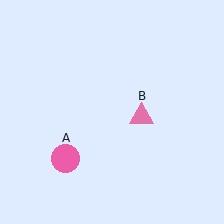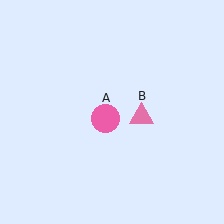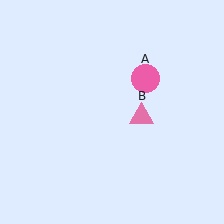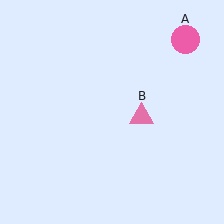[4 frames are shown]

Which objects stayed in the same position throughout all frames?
Pink triangle (object B) remained stationary.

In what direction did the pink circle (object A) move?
The pink circle (object A) moved up and to the right.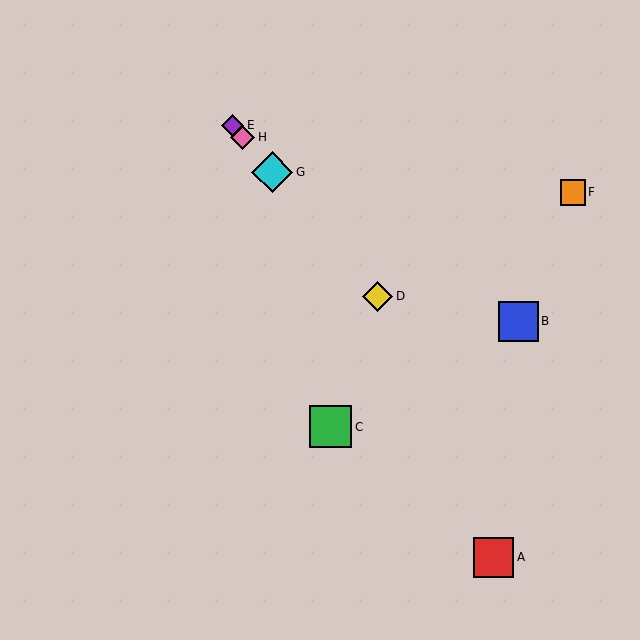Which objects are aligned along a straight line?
Objects D, E, G, H are aligned along a straight line.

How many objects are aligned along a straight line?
4 objects (D, E, G, H) are aligned along a straight line.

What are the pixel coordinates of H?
Object H is at (243, 137).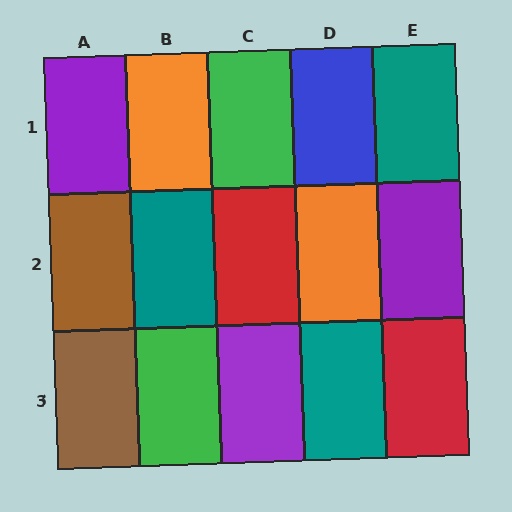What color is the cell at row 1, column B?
Orange.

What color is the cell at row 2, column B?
Teal.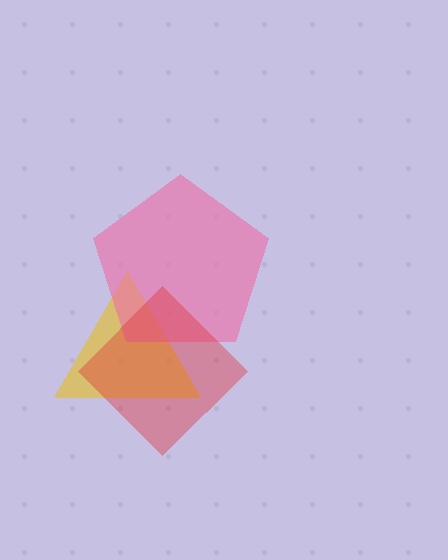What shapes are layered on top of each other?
The layered shapes are: a yellow triangle, a pink pentagon, a red diamond.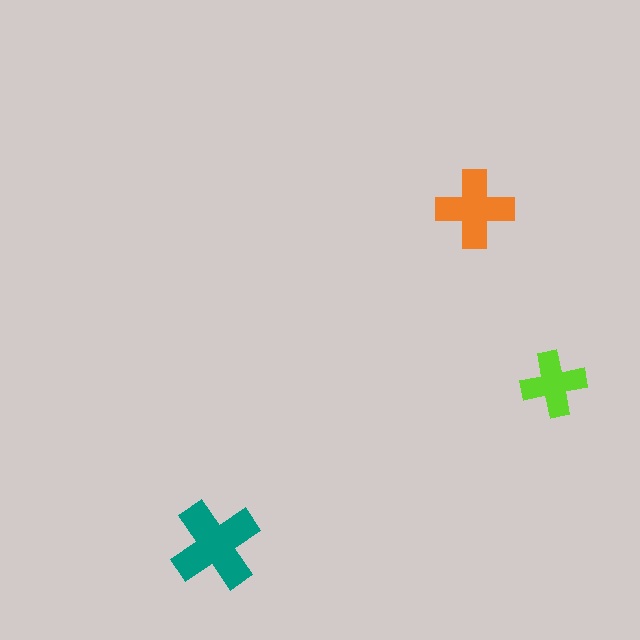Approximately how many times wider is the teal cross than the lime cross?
About 1.5 times wider.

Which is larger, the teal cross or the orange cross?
The teal one.